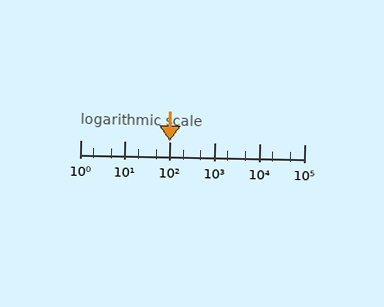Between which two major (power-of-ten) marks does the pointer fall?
The pointer is between 100 and 1000.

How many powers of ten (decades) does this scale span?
The scale spans 5 decades, from 1 to 100000.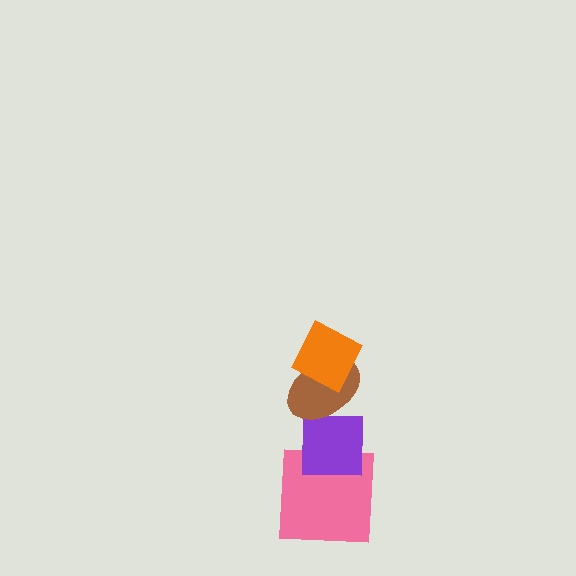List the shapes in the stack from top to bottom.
From top to bottom: the orange diamond, the brown ellipse, the purple square, the pink square.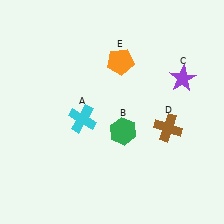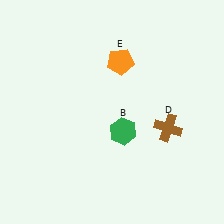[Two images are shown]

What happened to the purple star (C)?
The purple star (C) was removed in Image 2. It was in the top-right area of Image 1.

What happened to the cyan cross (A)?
The cyan cross (A) was removed in Image 2. It was in the bottom-left area of Image 1.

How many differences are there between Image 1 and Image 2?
There are 2 differences between the two images.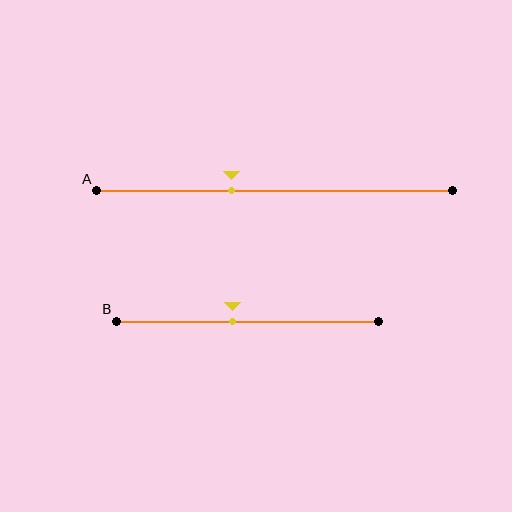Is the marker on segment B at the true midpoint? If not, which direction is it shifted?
No, the marker on segment B is shifted to the left by about 6% of the segment length.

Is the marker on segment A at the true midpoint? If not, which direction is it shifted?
No, the marker on segment A is shifted to the left by about 12% of the segment length.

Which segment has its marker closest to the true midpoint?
Segment B has its marker closest to the true midpoint.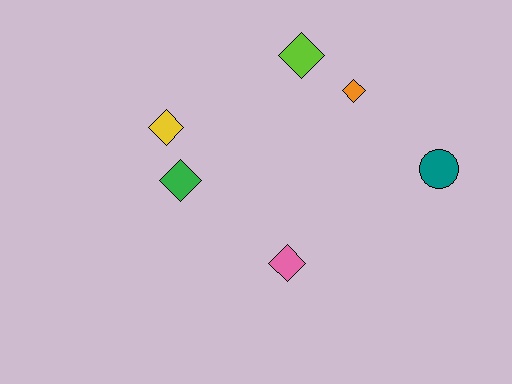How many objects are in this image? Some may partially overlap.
There are 6 objects.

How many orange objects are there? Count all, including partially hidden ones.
There is 1 orange object.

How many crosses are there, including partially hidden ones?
There are no crosses.